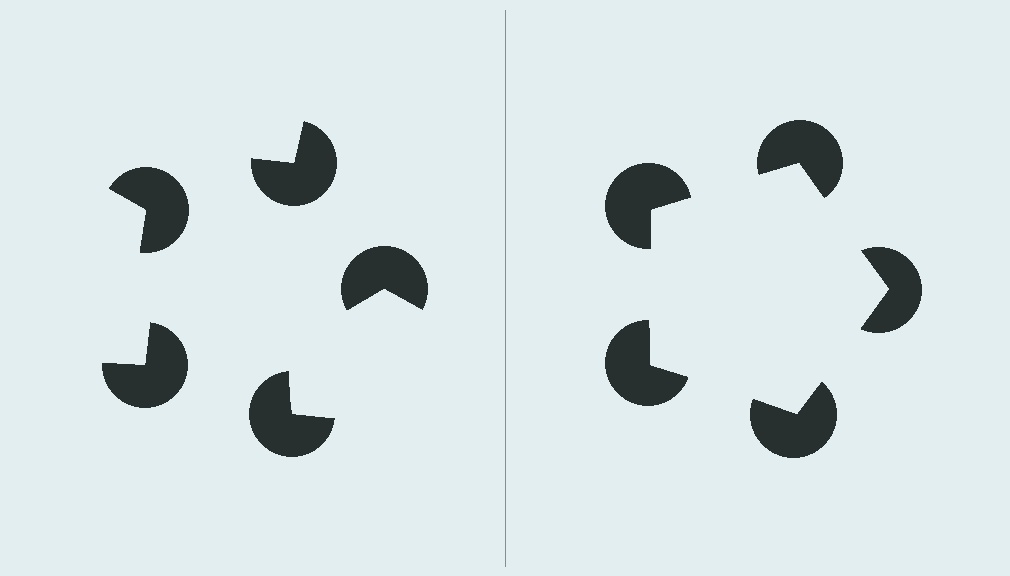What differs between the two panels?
The pac-man discs are positioned identically on both sides; only the wedge orientations differ. On the right they align to a pentagon; on the left they are misaligned.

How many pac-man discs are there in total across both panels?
10 — 5 on each side.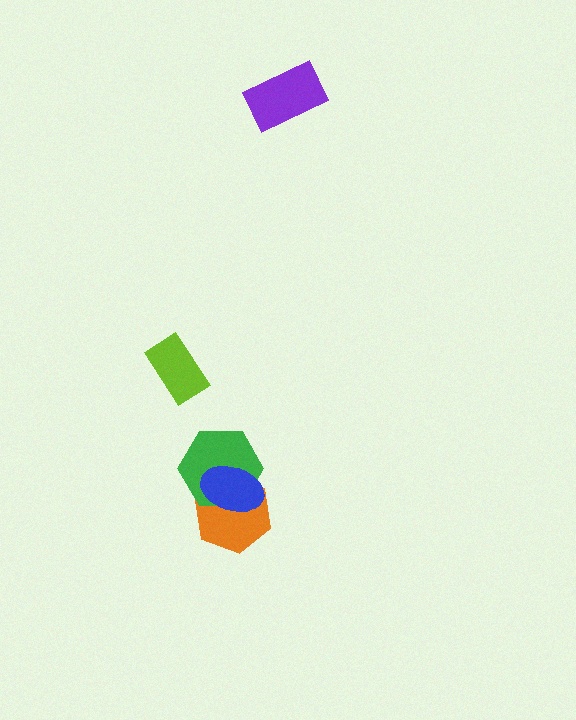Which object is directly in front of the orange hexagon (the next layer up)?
The green hexagon is directly in front of the orange hexagon.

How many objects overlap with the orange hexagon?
2 objects overlap with the orange hexagon.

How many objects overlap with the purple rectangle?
0 objects overlap with the purple rectangle.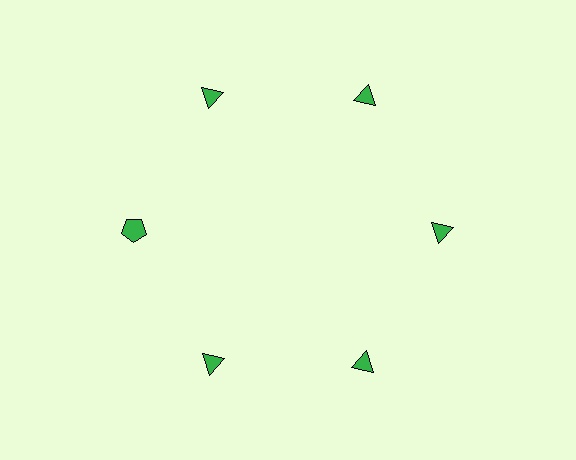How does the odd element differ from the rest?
It has a different shape: pentagon instead of triangle.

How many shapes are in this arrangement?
There are 6 shapes arranged in a ring pattern.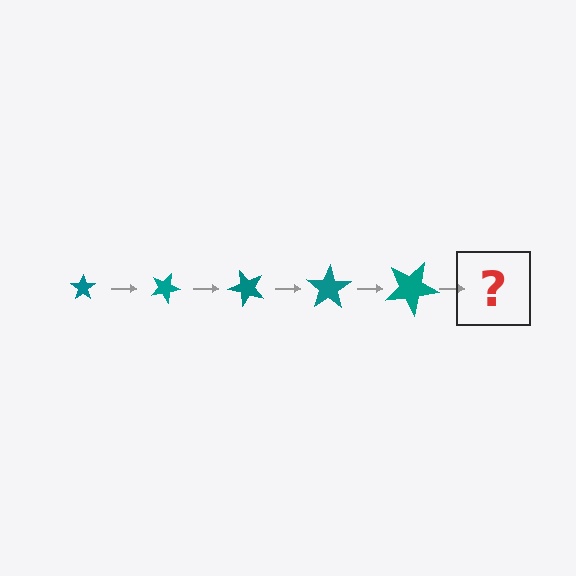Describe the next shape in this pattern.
It should be a star, larger than the previous one and rotated 125 degrees from the start.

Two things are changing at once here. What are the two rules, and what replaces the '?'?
The two rules are that the star grows larger each step and it rotates 25 degrees each step. The '?' should be a star, larger than the previous one and rotated 125 degrees from the start.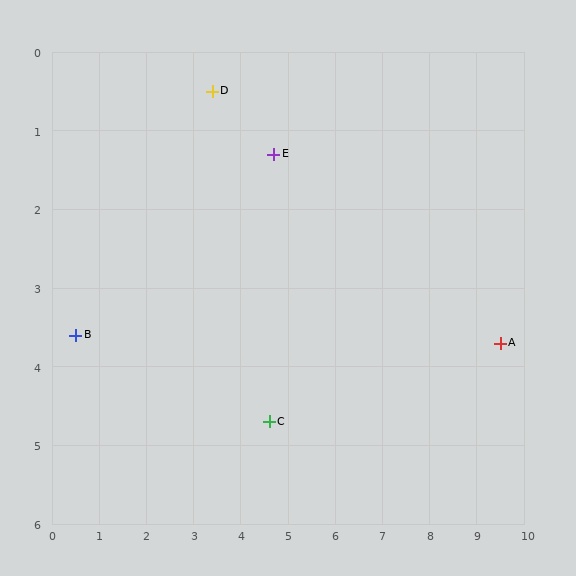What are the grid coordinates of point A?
Point A is at approximately (9.5, 3.7).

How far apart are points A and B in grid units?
Points A and B are about 9.0 grid units apart.